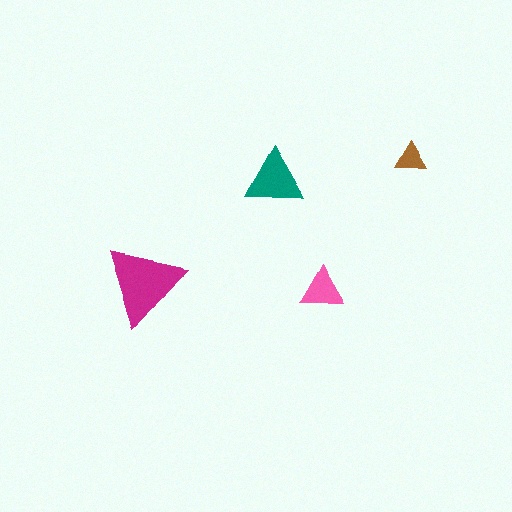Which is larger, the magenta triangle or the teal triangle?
The magenta one.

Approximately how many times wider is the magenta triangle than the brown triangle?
About 2.5 times wider.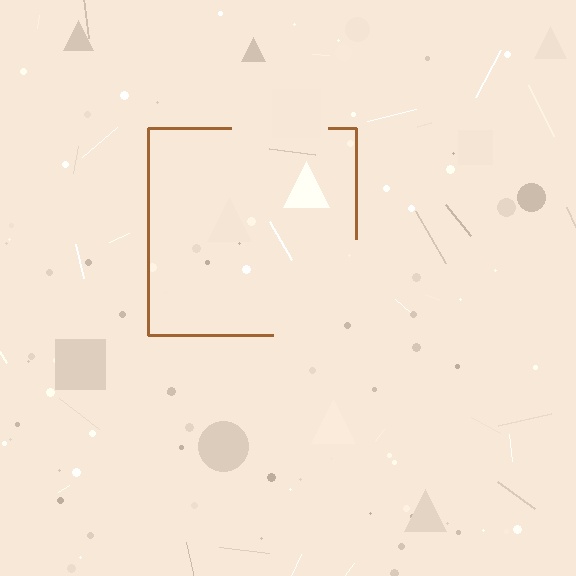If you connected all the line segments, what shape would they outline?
They would outline a square.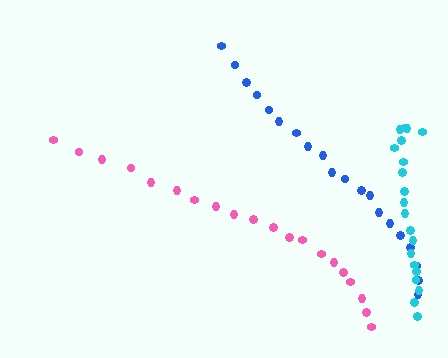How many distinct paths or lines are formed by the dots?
There are 3 distinct paths.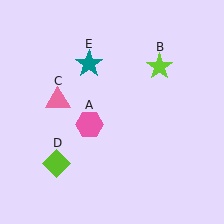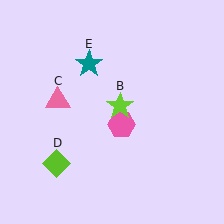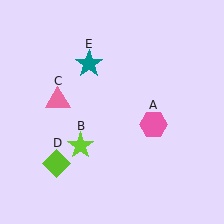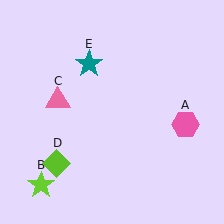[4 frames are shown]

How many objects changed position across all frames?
2 objects changed position: pink hexagon (object A), lime star (object B).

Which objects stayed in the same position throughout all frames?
Pink triangle (object C) and lime diamond (object D) and teal star (object E) remained stationary.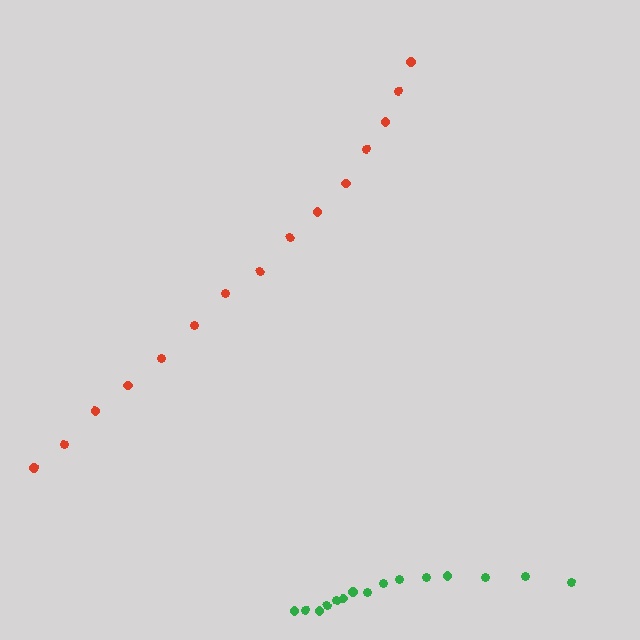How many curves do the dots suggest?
There are 2 distinct paths.